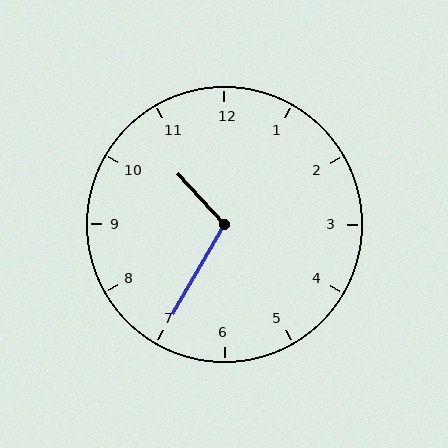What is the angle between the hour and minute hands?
Approximately 108 degrees.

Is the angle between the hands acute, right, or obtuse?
It is obtuse.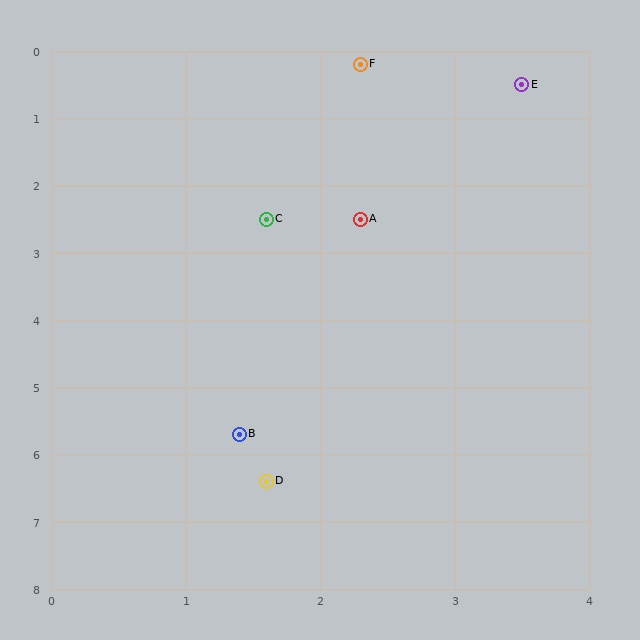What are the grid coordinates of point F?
Point F is at approximately (2.3, 0.2).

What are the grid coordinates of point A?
Point A is at approximately (2.3, 2.5).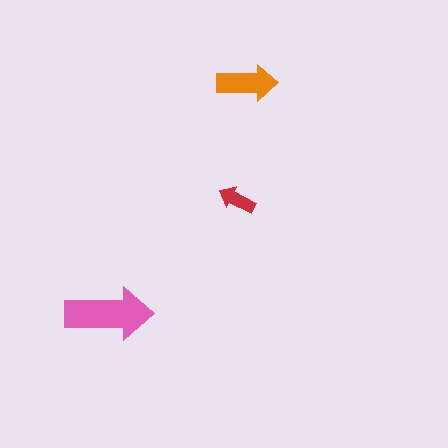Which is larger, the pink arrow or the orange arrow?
The pink one.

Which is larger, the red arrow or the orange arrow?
The orange one.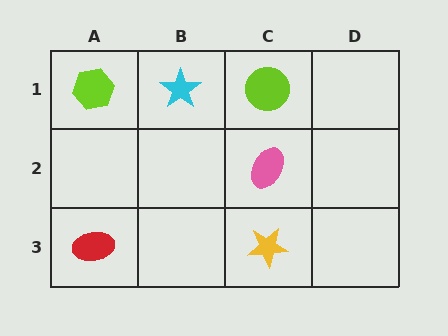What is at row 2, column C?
A pink ellipse.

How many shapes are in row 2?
1 shape.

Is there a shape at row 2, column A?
No, that cell is empty.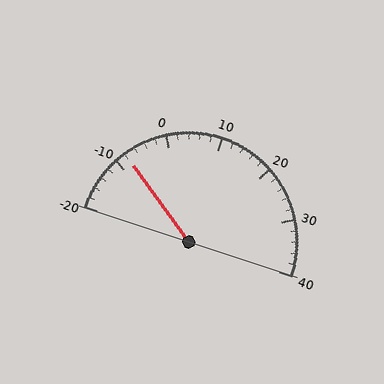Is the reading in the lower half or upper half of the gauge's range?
The reading is in the lower half of the range (-20 to 40).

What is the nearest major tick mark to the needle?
The nearest major tick mark is -10.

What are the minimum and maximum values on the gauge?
The gauge ranges from -20 to 40.